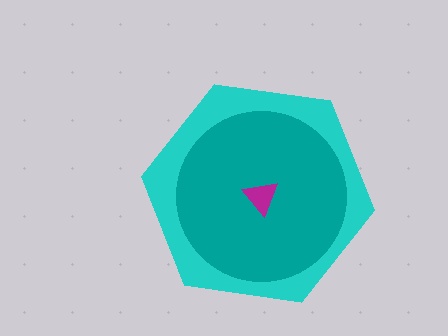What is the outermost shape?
The cyan hexagon.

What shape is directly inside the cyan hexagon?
The teal circle.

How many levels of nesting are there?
3.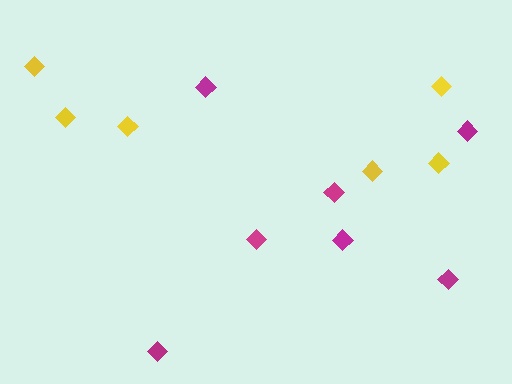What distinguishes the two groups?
There are 2 groups: one group of yellow diamonds (6) and one group of magenta diamonds (7).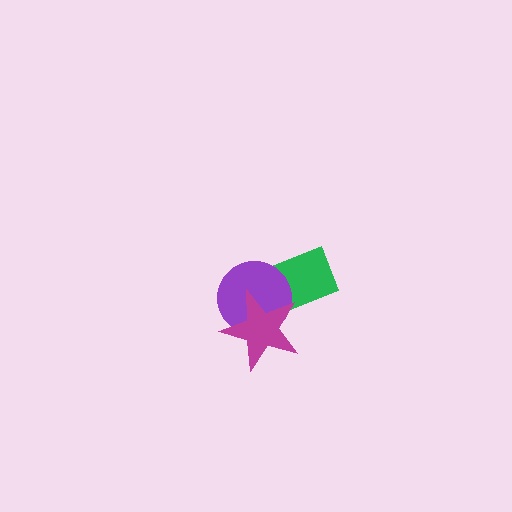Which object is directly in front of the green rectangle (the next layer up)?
The purple circle is directly in front of the green rectangle.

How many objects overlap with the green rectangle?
2 objects overlap with the green rectangle.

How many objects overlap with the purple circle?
2 objects overlap with the purple circle.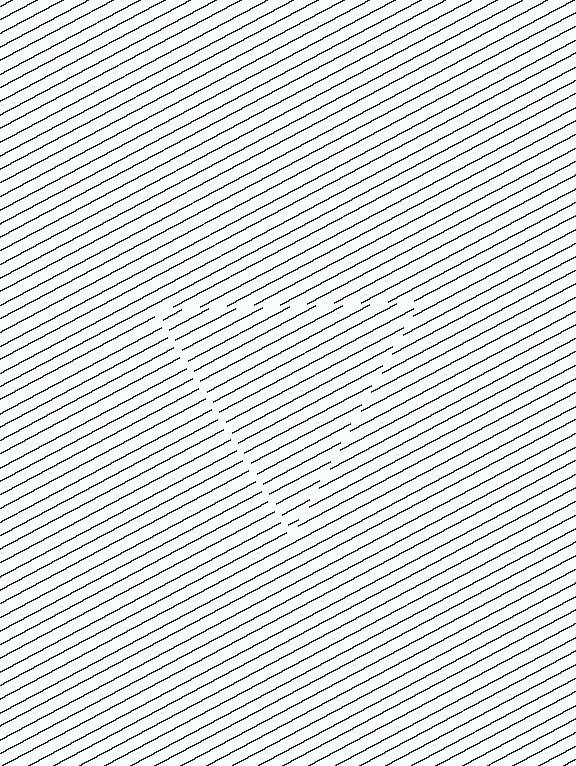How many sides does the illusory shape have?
3 sides — the line-ends trace a triangle.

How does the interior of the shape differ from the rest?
The interior of the shape contains the same grating, shifted by half a period — the contour is defined by the phase discontinuity where line-ends from the inner and outer gratings abut.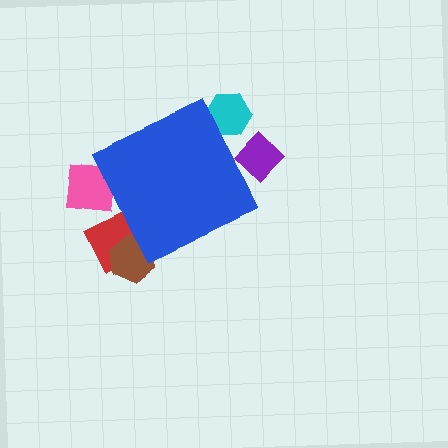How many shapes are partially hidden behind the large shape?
5 shapes are partially hidden.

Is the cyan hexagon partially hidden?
Yes, the cyan hexagon is partially hidden behind the blue diamond.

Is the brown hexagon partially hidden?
Yes, the brown hexagon is partially hidden behind the blue diamond.